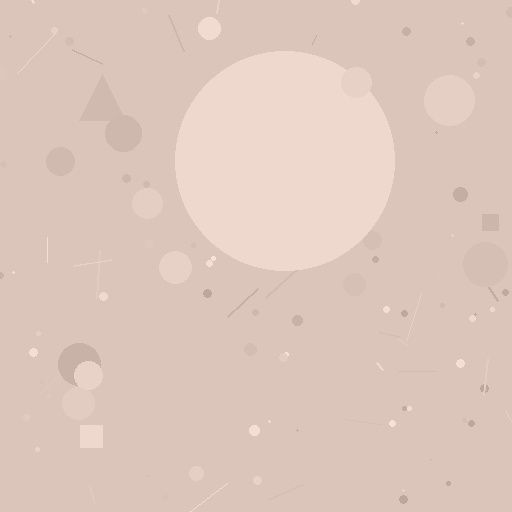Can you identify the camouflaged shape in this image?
The camouflaged shape is a circle.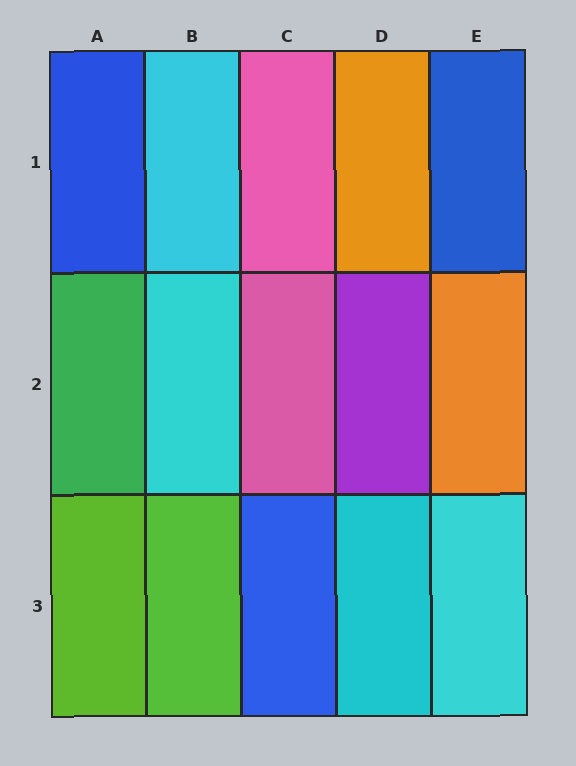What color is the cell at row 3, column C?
Blue.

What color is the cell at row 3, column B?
Lime.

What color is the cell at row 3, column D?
Cyan.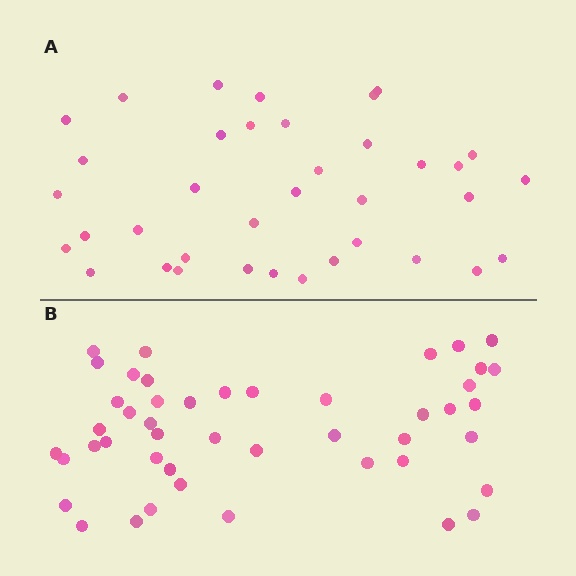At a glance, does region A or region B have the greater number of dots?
Region B (the bottom region) has more dots.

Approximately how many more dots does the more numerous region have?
Region B has roughly 8 or so more dots than region A.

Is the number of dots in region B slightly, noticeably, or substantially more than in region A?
Region B has only slightly more — the two regions are fairly close. The ratio is roughly 1.2 to 1.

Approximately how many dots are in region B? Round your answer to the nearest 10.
About 50 dots. (The exact count is 46, which rounds to 50.)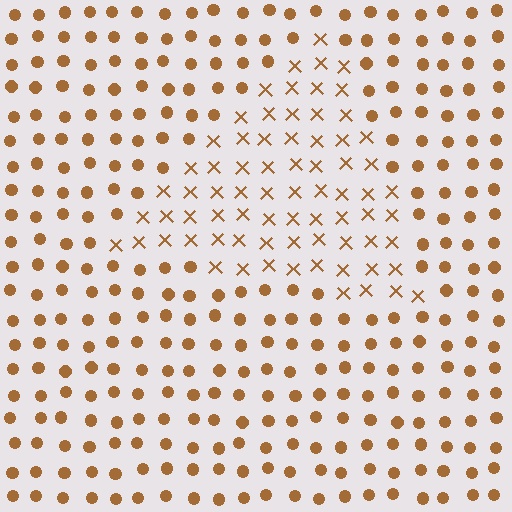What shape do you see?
I see a triangle.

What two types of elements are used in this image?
The image uses X marks inside the triangle region and circles outside it.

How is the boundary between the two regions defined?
The boundary is defined by a change in element shape: X marks inside vs. circles outside. All elements share the same color and spacing.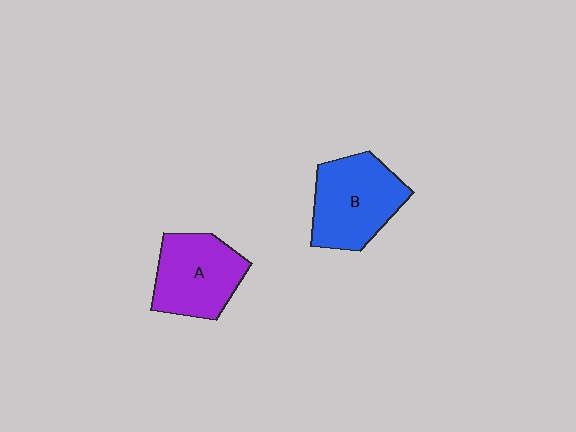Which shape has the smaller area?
Shape A (purple).